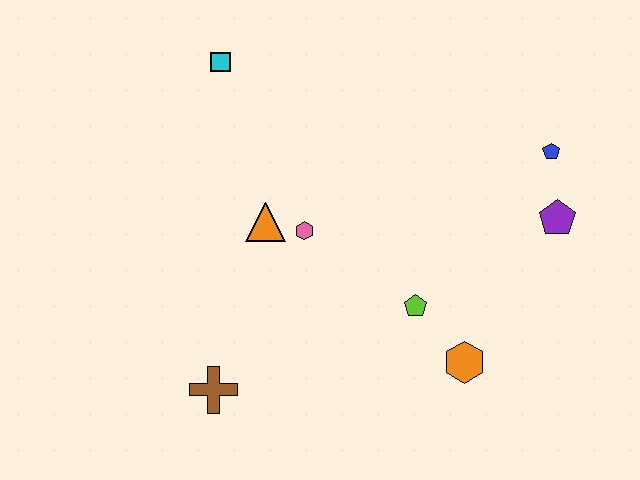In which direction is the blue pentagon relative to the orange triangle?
The blue pentagon is to the right of the orange triangle.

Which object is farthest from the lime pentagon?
The cyan square is farthest from the lime pentagon.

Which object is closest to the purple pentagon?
The blue pentagon is closest to the purple pentagon.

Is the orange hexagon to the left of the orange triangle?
No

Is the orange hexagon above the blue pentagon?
No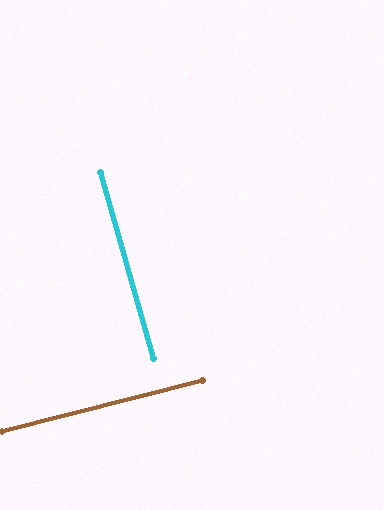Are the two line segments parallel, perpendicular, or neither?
Perpendicular — they meet at approximately 88°.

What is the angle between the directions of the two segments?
Approximately 88 degrees.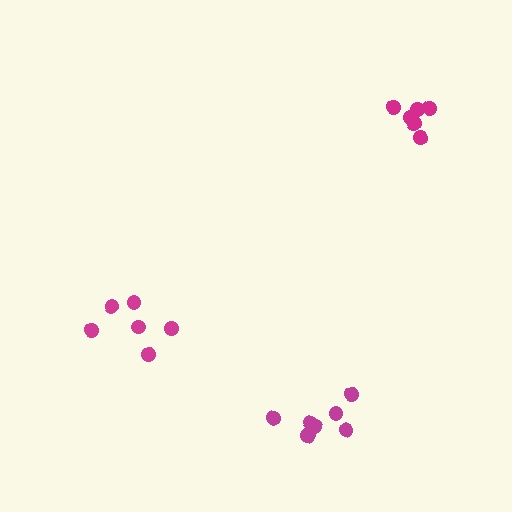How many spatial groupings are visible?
There are 3 spatial groupings.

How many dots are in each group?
Group 1: 6 dots, Group 2: 8 dots, Group 3: 6 dots (20 total).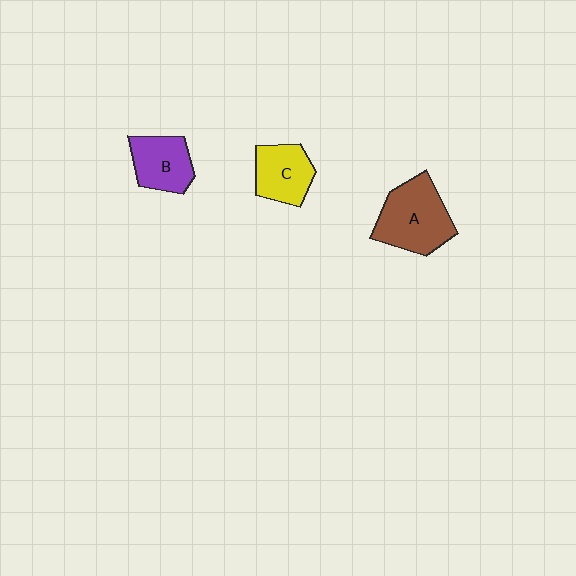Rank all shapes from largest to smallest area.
From largest to smallest: A (brown), C (yellow), B (purple).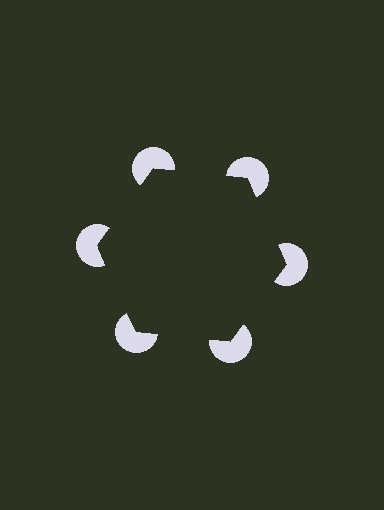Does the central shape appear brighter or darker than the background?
It typically appears slightly darker than the background, even though no actual brightness change is drawn.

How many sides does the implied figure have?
6 sides.